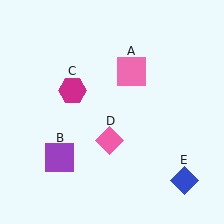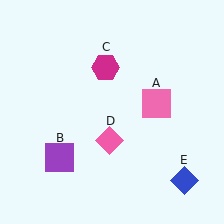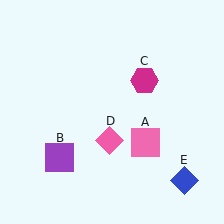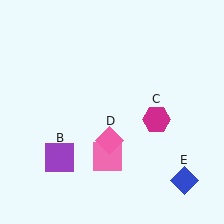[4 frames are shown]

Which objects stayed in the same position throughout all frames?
Purple square (object B) and pink diamond (object D) and blue diamond (object E) remained stationary.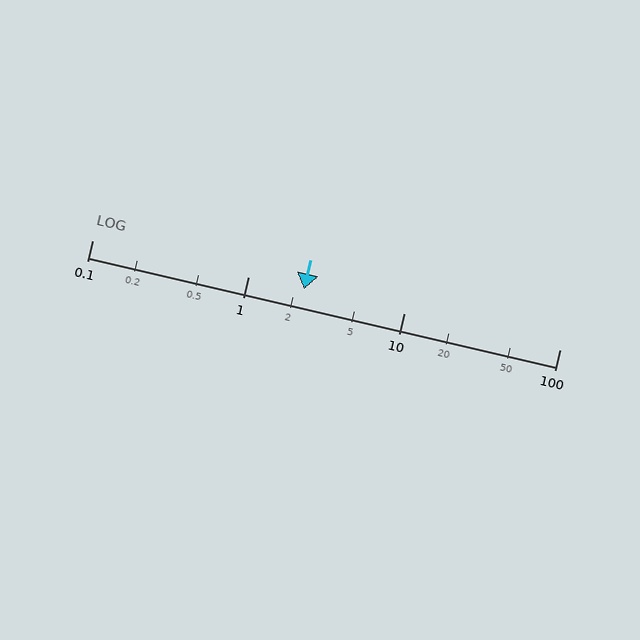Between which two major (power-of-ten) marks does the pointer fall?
The pointer is between 1 and 10.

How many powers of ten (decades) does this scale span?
The scale spans 3 decades, from 0.1 to 100.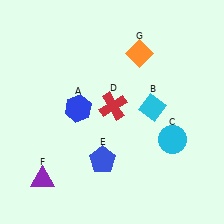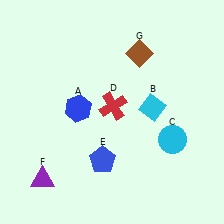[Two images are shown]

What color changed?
The diamond (G) changed from orange in Image 1 to brown in Image 2.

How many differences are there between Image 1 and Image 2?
There is 1 difference between the two images.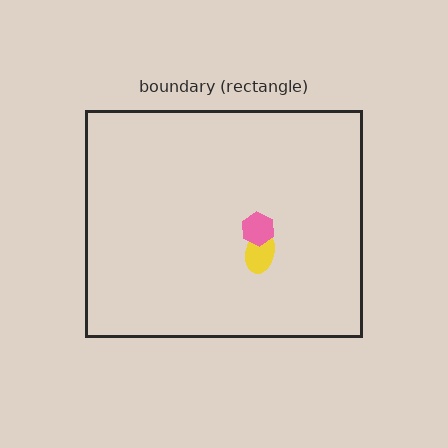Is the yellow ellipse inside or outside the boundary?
Inside.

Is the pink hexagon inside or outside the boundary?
Inside.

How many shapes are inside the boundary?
2 inside, 0 outside.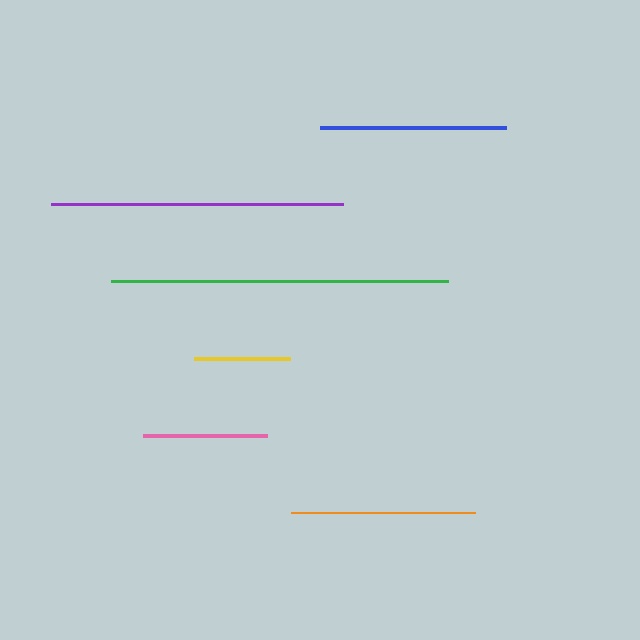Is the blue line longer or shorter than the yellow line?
The blue line is longer than the yellow line.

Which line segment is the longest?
The green line is the longest at approximately 337 pixels.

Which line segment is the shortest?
The yellow line is the shortest at approximately 95 pixels.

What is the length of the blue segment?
The blue segment is approximately 186 pixels long.